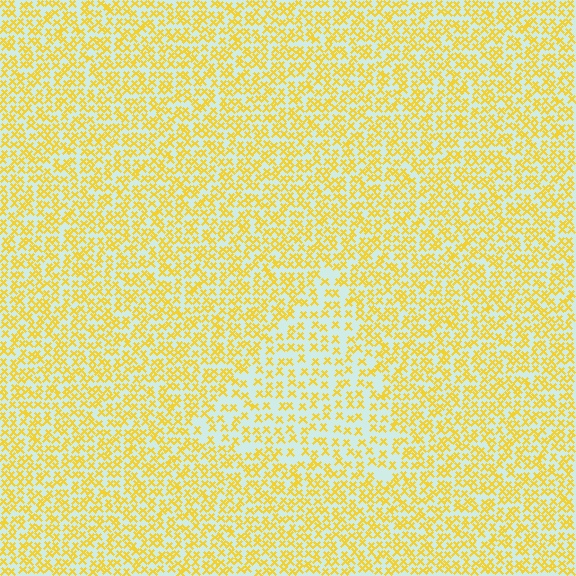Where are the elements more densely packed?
The elements are more densely packed outside the triangle boundary.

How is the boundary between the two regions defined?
The boundary is defined by a change in element density (approximately 1.7x ratio). All elements are the same color, size, and shape.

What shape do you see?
I see a triangle.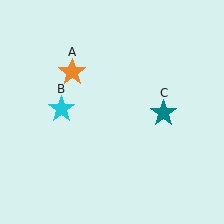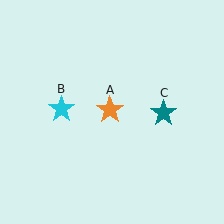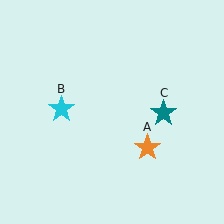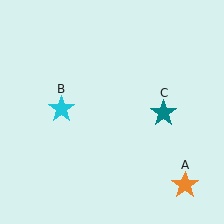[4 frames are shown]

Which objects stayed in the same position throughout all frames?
Cyan star (object B) and teal star (object C) remained stationary.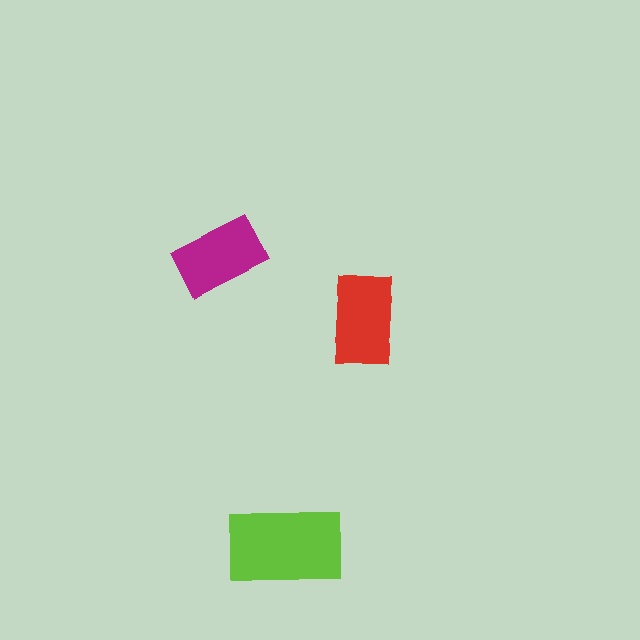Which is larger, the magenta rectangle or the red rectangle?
The red one.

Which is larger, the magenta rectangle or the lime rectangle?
The lime one.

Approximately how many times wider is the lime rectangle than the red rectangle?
About 1.5 times wider.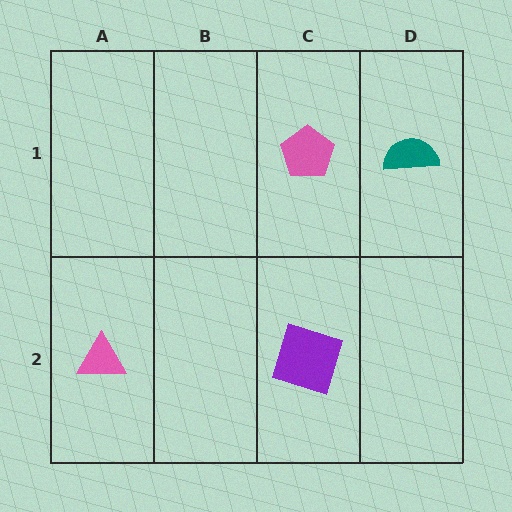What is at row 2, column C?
A purple square.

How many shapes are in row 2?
2 shapes.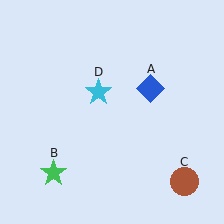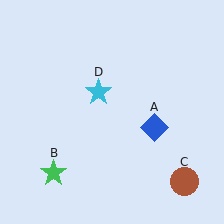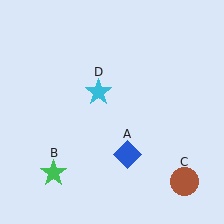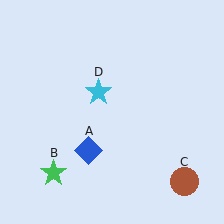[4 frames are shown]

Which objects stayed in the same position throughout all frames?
Green star (object B) and brown circle (object C) and cyan star (object D) remained stationary.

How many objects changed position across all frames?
1 object changed position: blue diamond (object A).